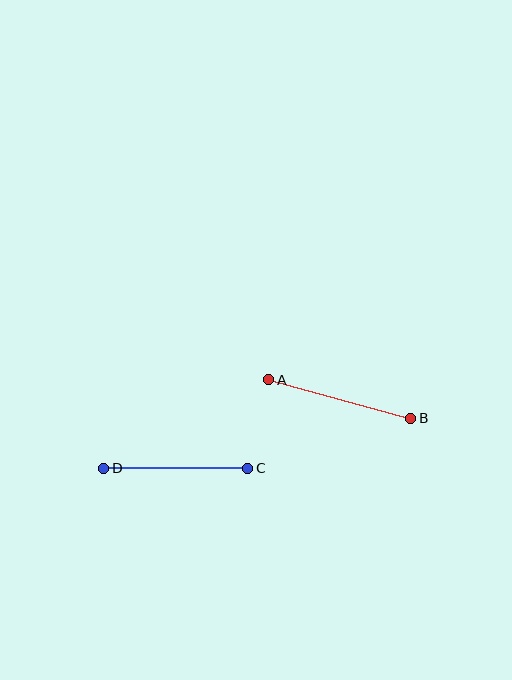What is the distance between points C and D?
The distance is approximately 144 pixels.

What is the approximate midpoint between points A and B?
The midpoint is at approximately (340, 399) pixels.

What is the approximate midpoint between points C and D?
The midpoint is at approximately (176, 468) pixels.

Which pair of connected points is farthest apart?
Points A and B are farthest apart.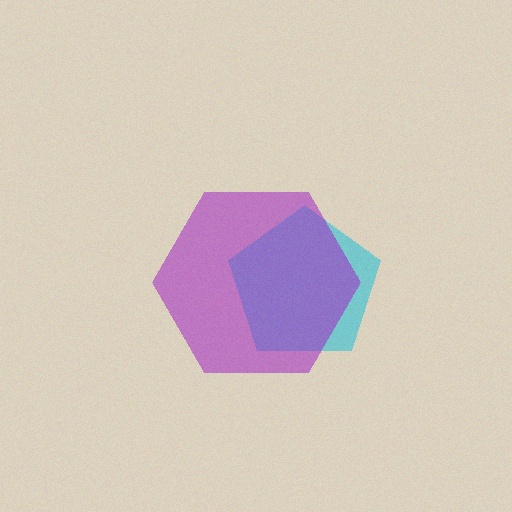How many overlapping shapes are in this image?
There are 2 overlapping shapes in the image.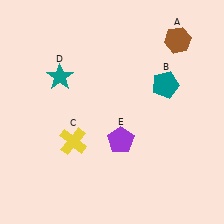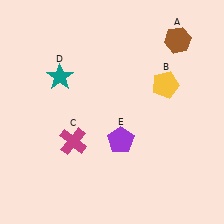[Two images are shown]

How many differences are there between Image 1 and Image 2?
There are 2 differences between the two images.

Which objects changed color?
B changed from teal to yellow. C changed from yellow to magenta.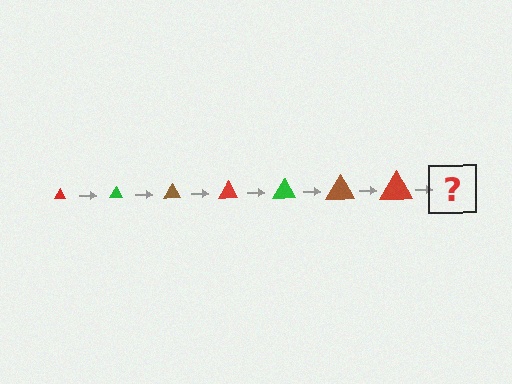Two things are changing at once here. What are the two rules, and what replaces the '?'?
The two rules are that the triangle grows larger each step and the color cycles through red, green, and brown. The '?' should be a green triangle, larger than the previous one.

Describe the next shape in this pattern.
It should be a green triangle, larger than the previous one.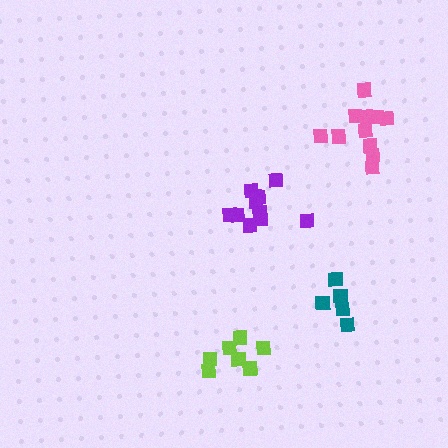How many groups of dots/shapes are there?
There are 4 groups.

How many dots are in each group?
Group 1: 11 dots, Group 2: 5 dots, Group 3: 7 dots, Group 4: 11 dots (34 total).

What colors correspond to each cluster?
The clusters are colored: purple, teal, lime, pink.